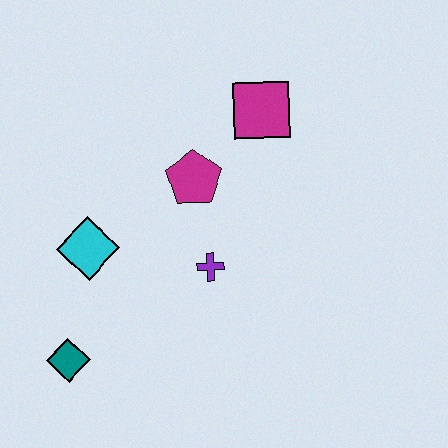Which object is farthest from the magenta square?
The teal diamond is farthest from the magenta square.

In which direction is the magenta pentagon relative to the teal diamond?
The magenta pentagon is above the teal diamond.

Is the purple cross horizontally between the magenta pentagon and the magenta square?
Yes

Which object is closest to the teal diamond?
The cyan diamond is closest to the teal diamond.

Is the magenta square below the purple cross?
No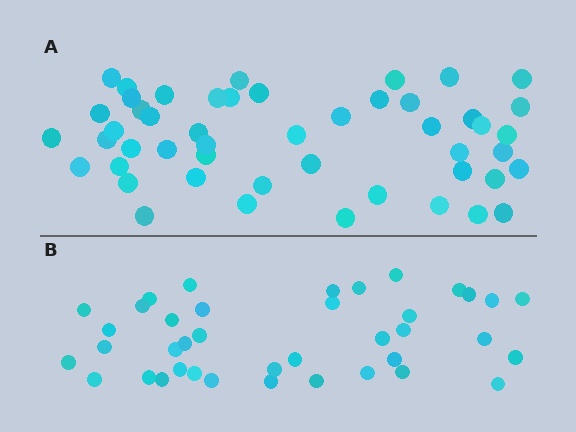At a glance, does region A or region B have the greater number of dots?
Region A (the top region) has more dots.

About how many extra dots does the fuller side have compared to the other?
Region A has roughly 10 or so more dots than region B.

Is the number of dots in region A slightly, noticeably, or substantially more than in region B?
Region A has noticeably more, but not dramatically so. The ratio is roughly 1.3 to 1.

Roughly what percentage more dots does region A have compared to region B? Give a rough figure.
About 25% more.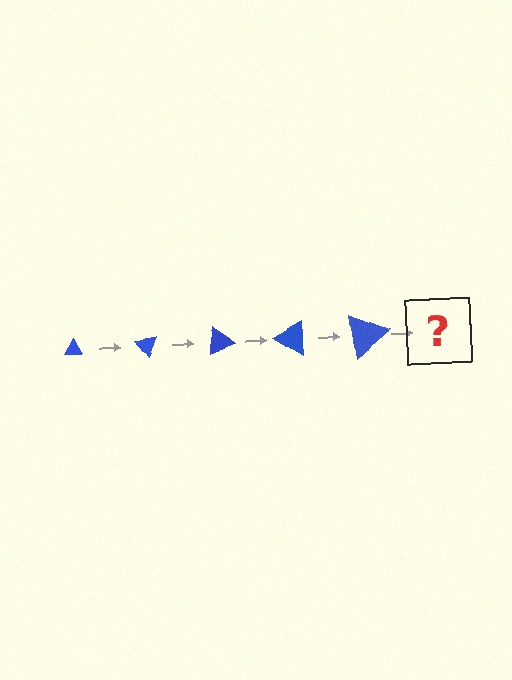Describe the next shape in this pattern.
It should be a triangle, larger than the previous one and rotated 250 degrees from the start.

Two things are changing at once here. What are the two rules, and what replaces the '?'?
The two rules are that the triangle grows larger each step and it rotates 50 degrees each step. The '?' should be a triangle, larger than the previous one and rotated 250 degrees from the start.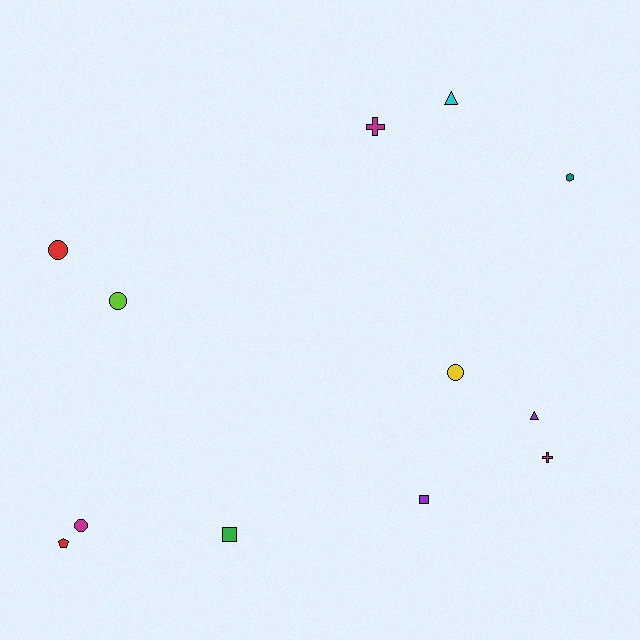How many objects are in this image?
There are 12 objects.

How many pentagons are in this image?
There is 1 pentagon.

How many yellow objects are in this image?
There is 1 yellow object.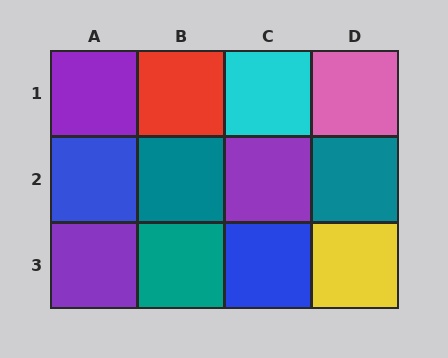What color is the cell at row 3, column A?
Purple.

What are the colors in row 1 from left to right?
Purple, red, cyan, pink.